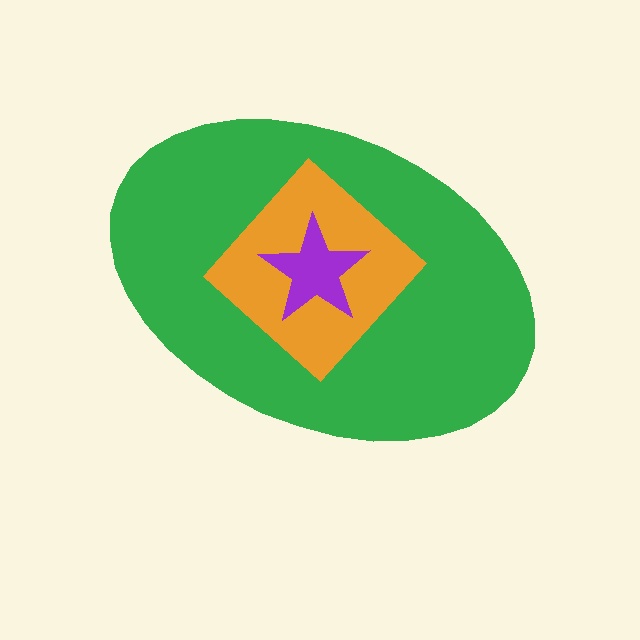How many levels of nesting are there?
3.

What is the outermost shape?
The green ellipse.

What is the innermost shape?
The purple star.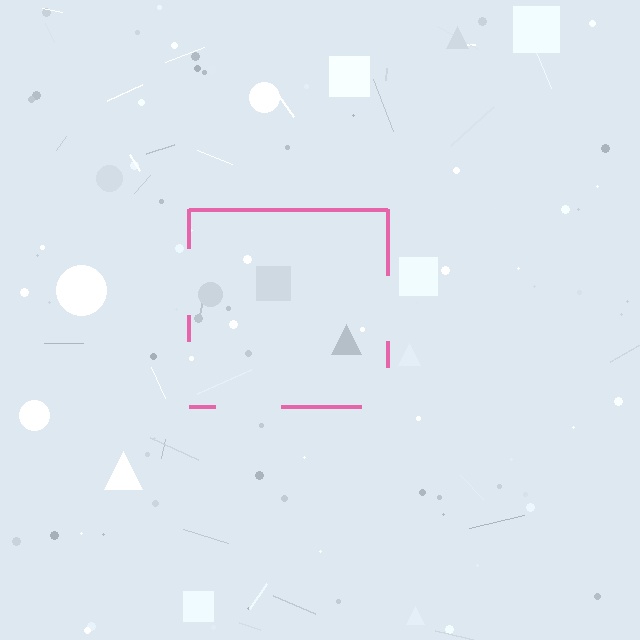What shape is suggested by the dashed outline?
The dashed outline suggests a square.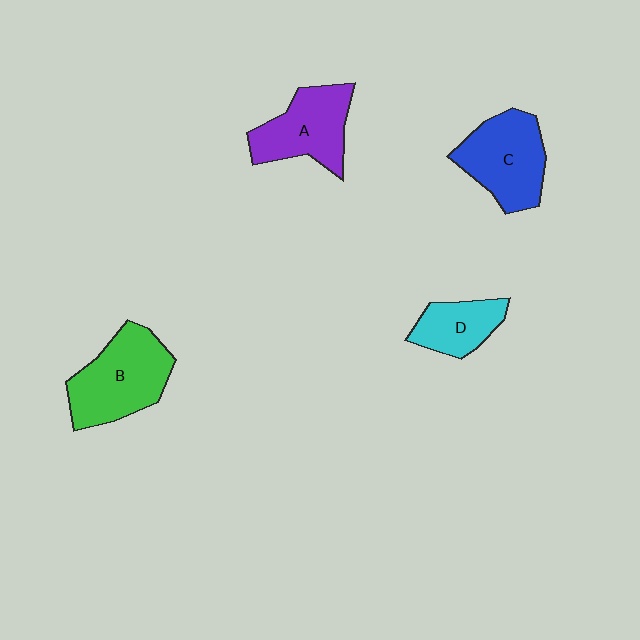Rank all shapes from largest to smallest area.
From largest to smallest: B (green), C (blue), A (purple), D (cyan).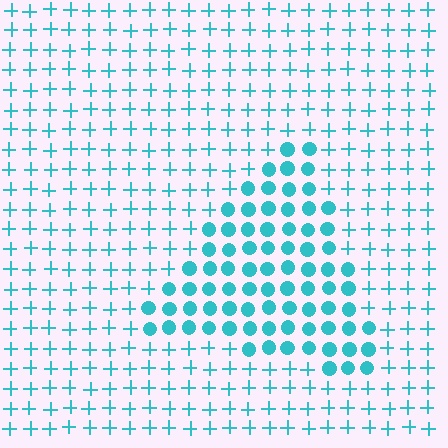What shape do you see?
I see a triangle.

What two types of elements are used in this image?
The image uses circles inside the triangle region and plus signs outside it.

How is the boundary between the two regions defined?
The boundary is defined by a change in element shape: circles inside vs. plus signs outside. All elements share the same color and spacing.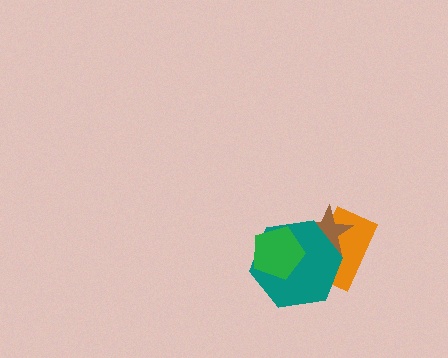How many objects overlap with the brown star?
2 objects overlap with the brown star.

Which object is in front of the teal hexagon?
The green pentagon is in front of the teal hexagon.